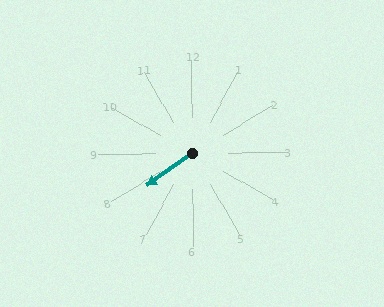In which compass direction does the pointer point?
Southwest.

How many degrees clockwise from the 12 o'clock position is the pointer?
Approximately 235 degrees.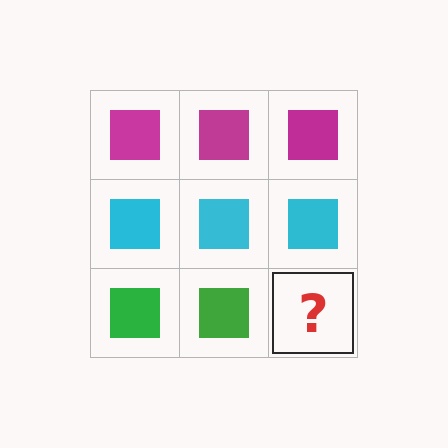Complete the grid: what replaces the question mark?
The question mark should be replaced with a green square.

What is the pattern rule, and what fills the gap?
The rule is that each row has a consistent color. The gap should be filled with a green square.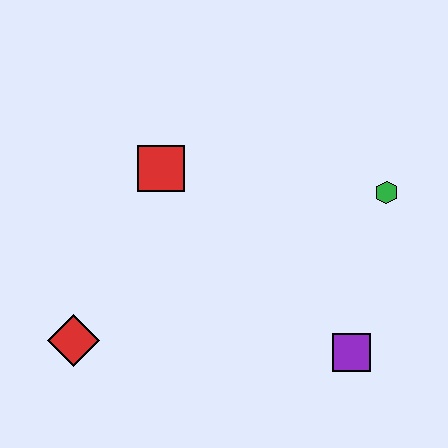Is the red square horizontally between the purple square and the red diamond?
Yes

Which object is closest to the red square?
The red diamond is closest to the red square.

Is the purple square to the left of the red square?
No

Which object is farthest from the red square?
The purple square is farthest from the red square.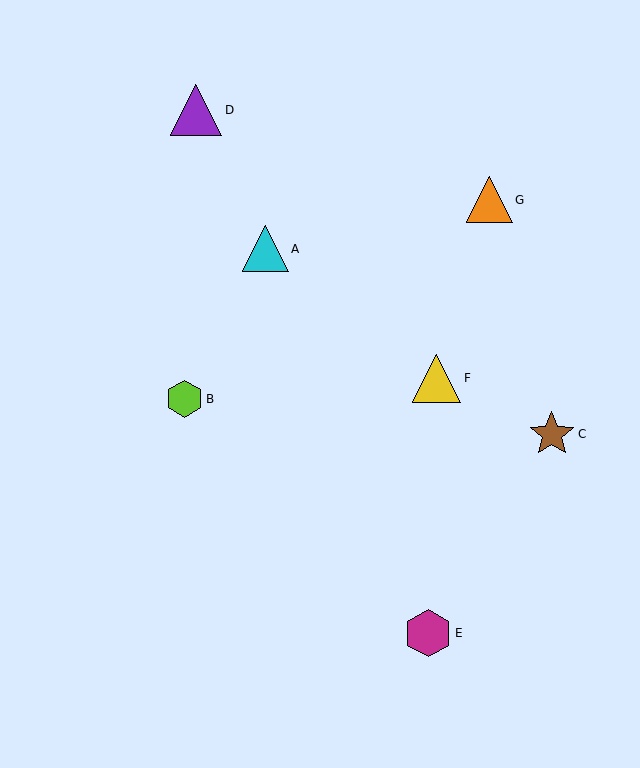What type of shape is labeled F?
Shape F is a yellow triangle.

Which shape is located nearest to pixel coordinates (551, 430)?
The brown star (labeled C) at (552, 434) is nearest to that location.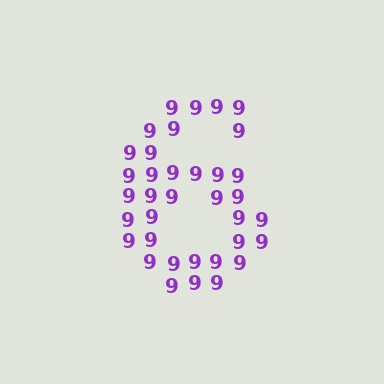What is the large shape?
The large shape is the digit 6.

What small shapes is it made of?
It is made of small digit 9's.